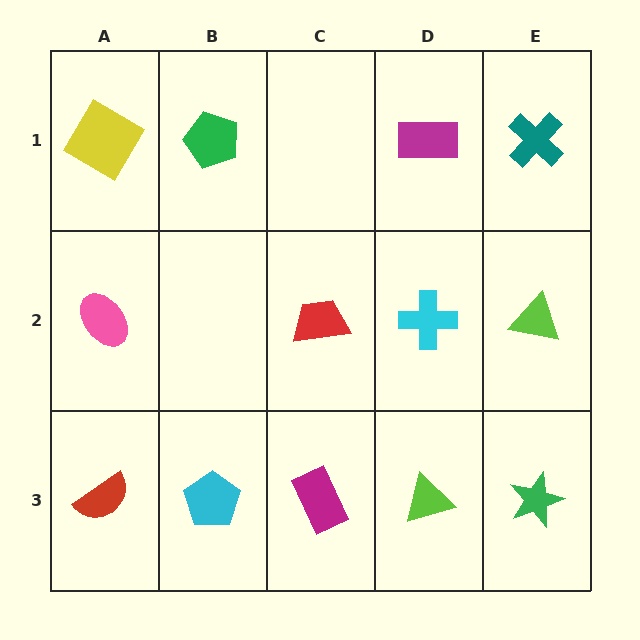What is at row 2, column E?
A lime triangle.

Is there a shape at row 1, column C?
No, that cell is empty.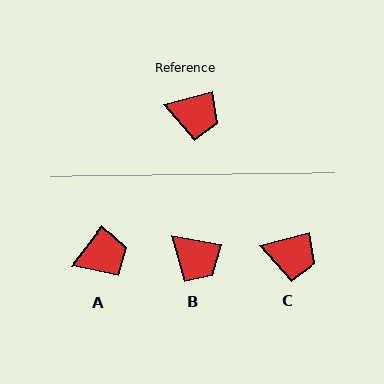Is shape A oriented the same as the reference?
No, it is off by about 38 degrees.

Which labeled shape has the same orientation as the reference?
C.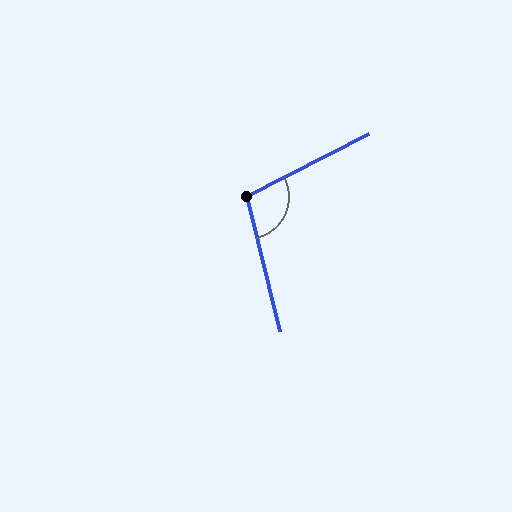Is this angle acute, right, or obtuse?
It is obtuse.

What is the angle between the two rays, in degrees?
Approximately 104 degrees.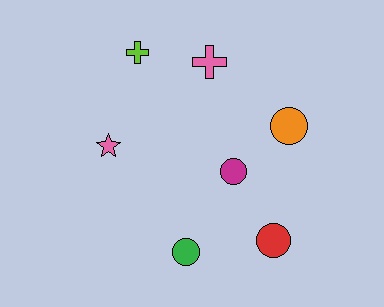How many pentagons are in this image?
There are no pentagons.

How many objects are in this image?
There are 7 objects.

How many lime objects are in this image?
There is 1 lime object.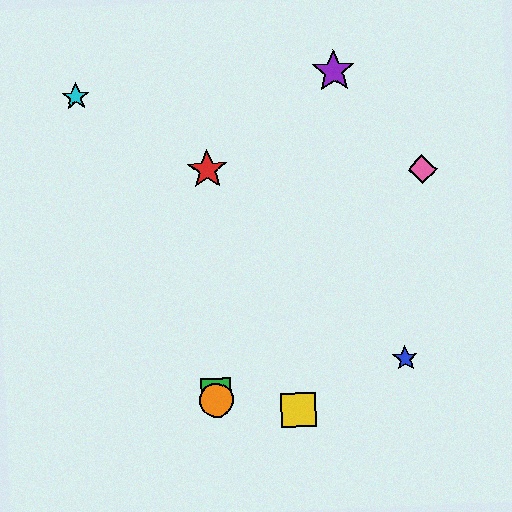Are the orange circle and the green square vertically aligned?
Yes, both are at x≈217.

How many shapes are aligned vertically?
3 shapes (the red star, the green square, the orange circle) are aligned vertically.